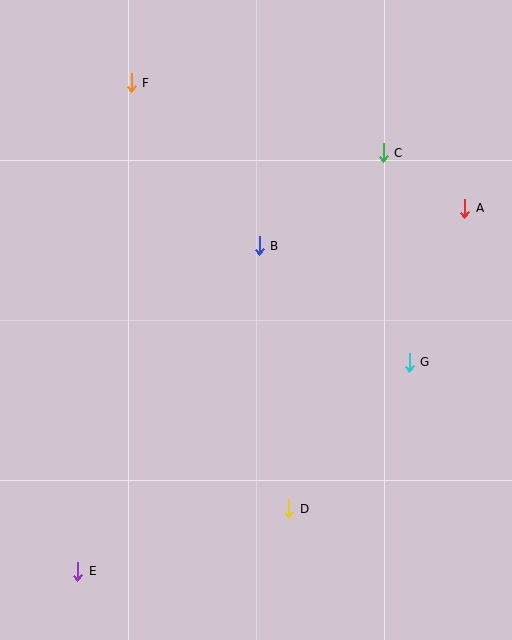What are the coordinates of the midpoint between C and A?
The midpoint between C and A is at (424, 180).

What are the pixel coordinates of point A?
Point A is at (465, 208).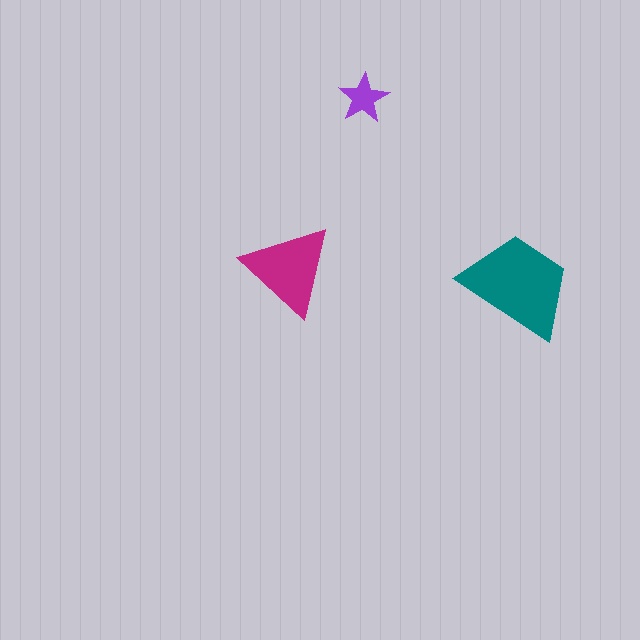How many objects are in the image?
There are 3 objects in the image.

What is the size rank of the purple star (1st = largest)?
3rd.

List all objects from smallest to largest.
The purple star, the magenta triangle, the teal trapezoid.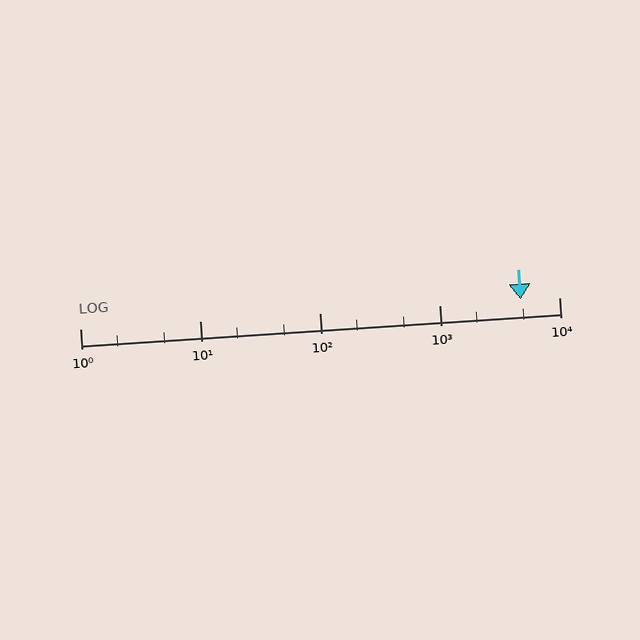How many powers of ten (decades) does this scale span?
The scale spans 4 decades, from 1 to 10000.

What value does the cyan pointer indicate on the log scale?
The pointer indicates approximately 4800.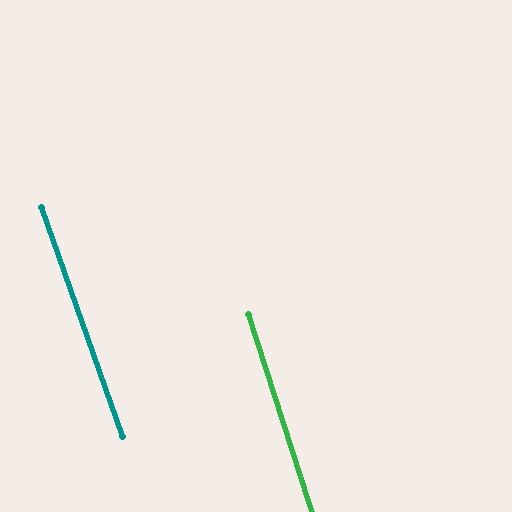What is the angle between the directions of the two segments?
Approximately 1 degree.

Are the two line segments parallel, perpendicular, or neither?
Parallel — their directions differ by only 1.4°.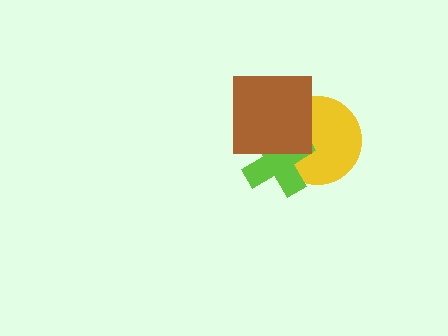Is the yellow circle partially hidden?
Yes, it is partially covered by another shape.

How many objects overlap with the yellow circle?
2 objects overlap with the yellow circle.